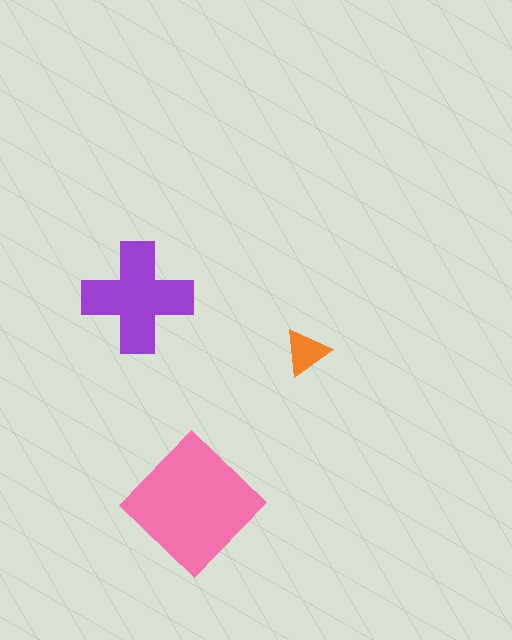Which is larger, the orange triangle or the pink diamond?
The pink diamond.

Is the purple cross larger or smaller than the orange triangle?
Larger.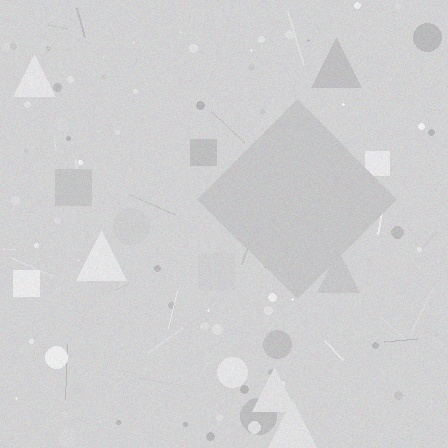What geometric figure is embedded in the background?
A diamond is embedded in the background.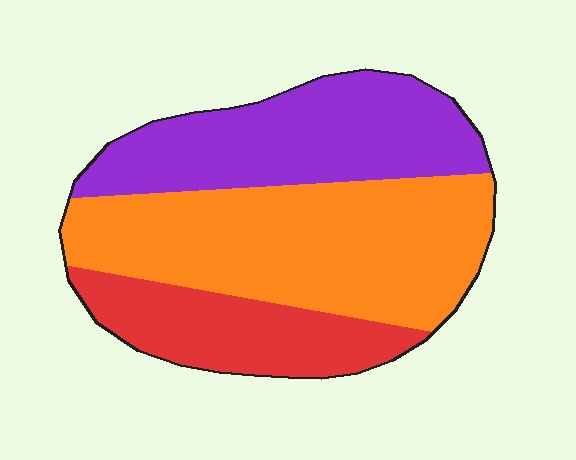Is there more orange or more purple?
Orange.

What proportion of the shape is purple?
Purple covers around 30% of the shape.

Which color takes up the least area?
Red, at roughly 20%.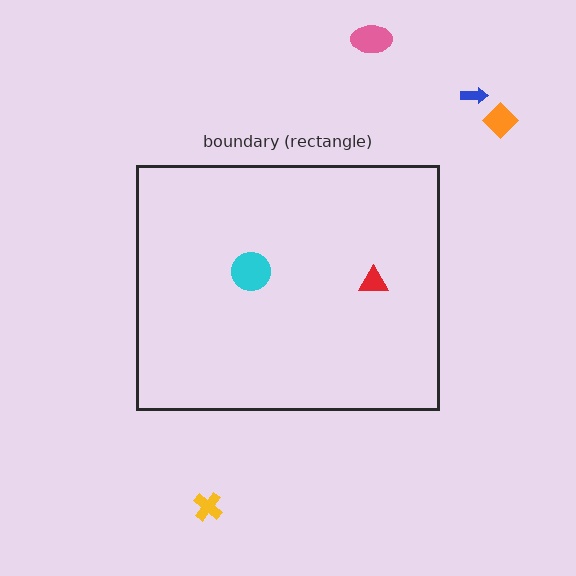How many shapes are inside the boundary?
2 inside, 4 outside.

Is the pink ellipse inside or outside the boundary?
Outside.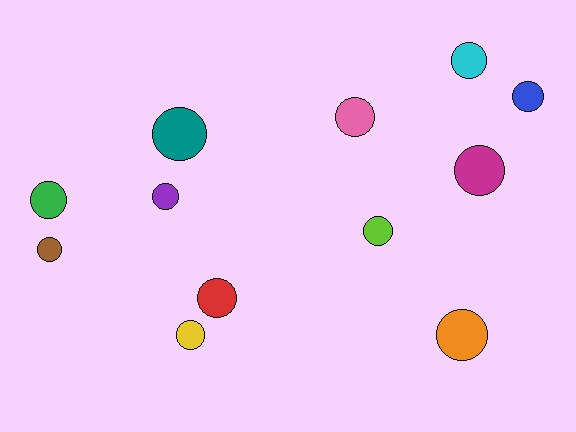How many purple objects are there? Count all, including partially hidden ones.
There is 1 purple object.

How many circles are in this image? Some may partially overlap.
There are 12 circles.